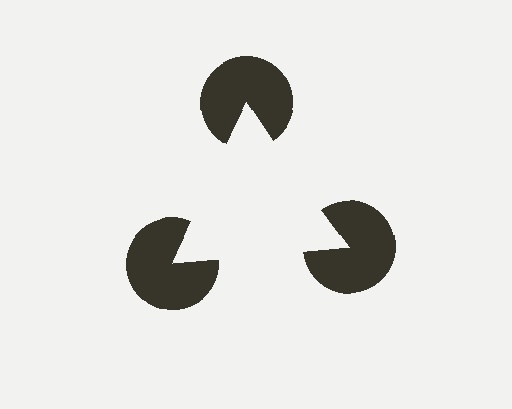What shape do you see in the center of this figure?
An illusory triangle — its edges are inferred from the aligned wedge cuts in the pac-man discs, not physically drawn.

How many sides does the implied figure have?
3 sides.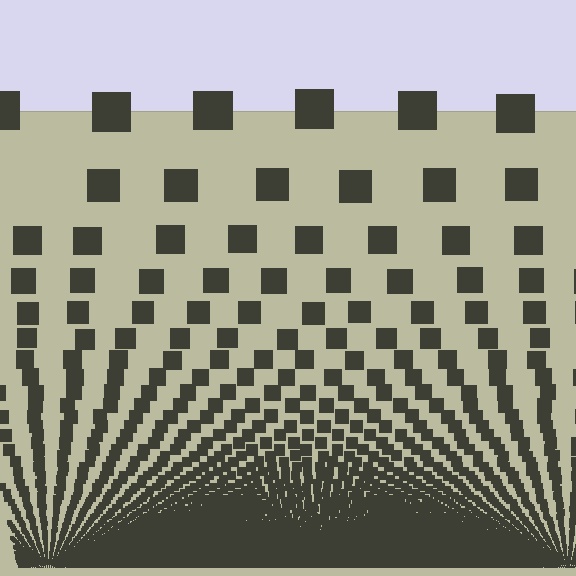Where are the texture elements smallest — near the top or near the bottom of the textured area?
Near the bottom.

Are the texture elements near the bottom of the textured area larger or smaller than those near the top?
Smaller. The gradient is inverted — elements near the bottom are smaller and denser.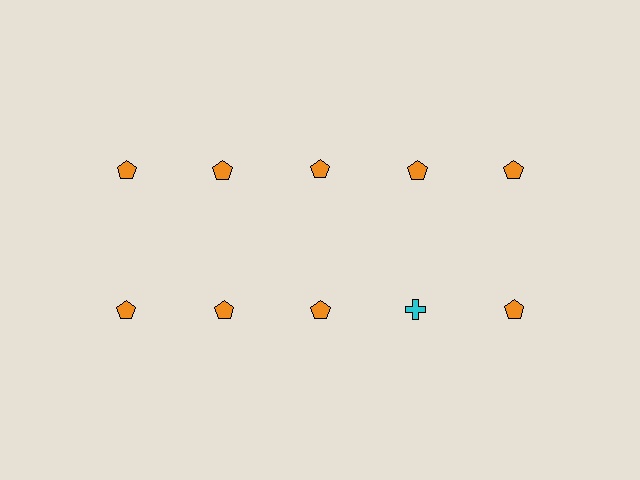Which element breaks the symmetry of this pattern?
The cyan cross in the second row, second from right column breaks the symmetry. All other shapes are orange pentagons.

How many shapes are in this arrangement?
There are 10 shapes arranged in a grid pattern.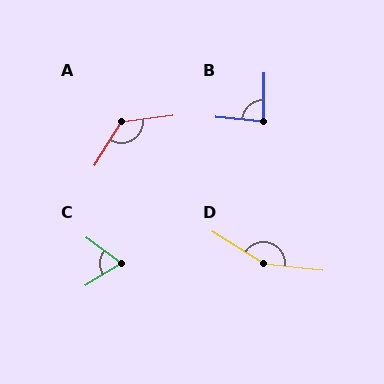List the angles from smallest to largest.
C (68°), B (85°), A (129°), D (154°).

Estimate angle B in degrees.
Approximately 85 degrees.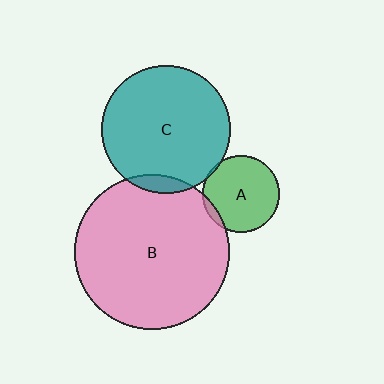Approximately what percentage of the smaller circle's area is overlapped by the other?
Approximately 5%.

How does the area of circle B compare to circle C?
Approximately 1.5 times.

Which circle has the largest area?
Circle B (pink).